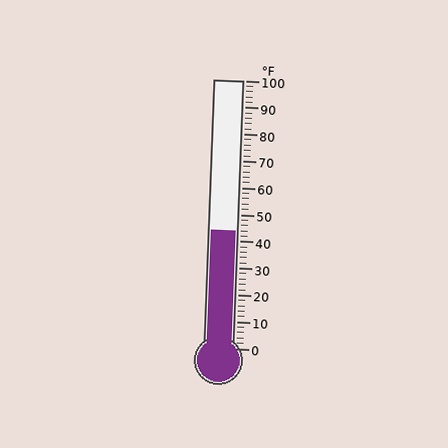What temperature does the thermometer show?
The thermometer shows approximately 44°F.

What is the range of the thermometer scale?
The thermometer scale ranges from 0°F to 100°F.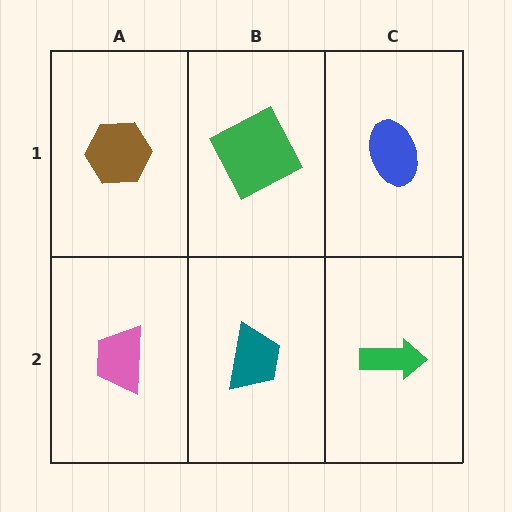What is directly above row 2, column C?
A blue ellipse.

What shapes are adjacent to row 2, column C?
A blue ellipse (row 1, column C), a teal trapezoid (row 2, column B).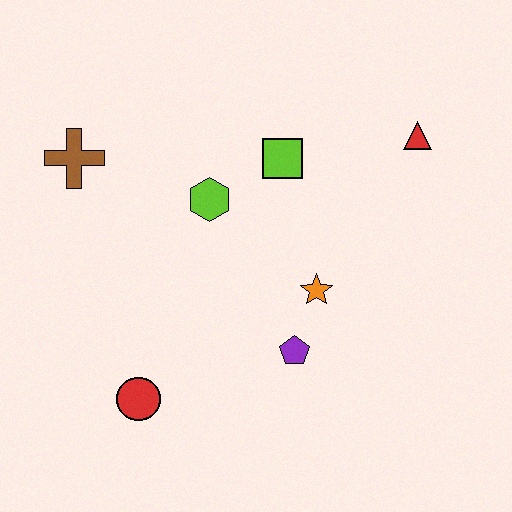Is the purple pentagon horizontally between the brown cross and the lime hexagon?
No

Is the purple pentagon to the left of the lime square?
No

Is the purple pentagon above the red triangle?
No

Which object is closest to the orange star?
The purple pentagon is closest to the orange star.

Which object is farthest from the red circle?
The red triangle is farthest from the red circle.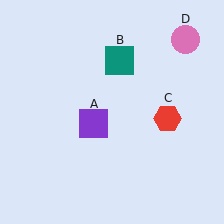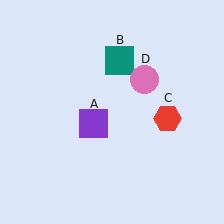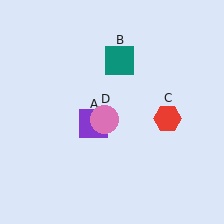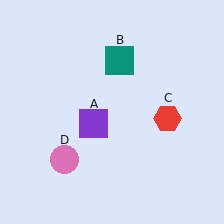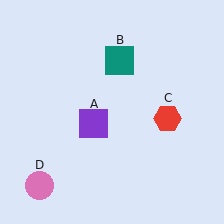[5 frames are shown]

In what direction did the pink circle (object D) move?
The pink circle (object D) moved down and to the left.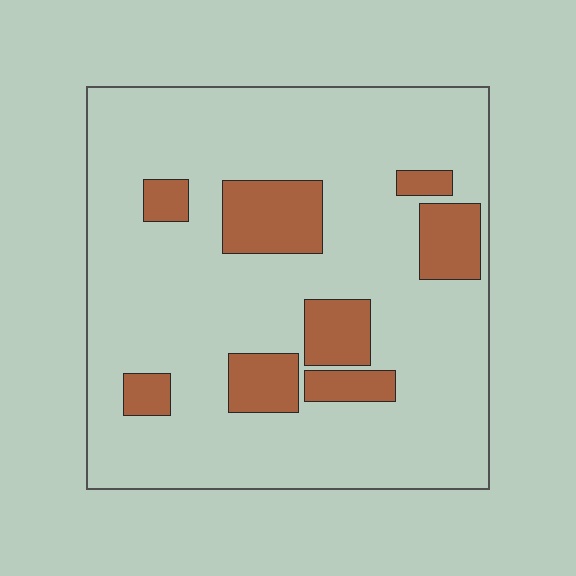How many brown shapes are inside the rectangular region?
8.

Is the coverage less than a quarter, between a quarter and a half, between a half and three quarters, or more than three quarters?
Less than a quarter.